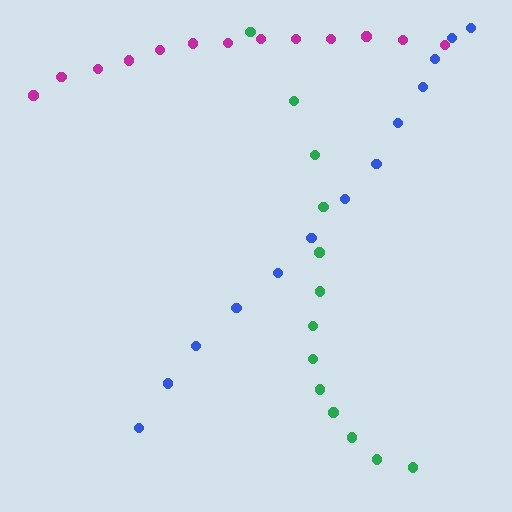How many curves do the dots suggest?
There are 3 distinct paths.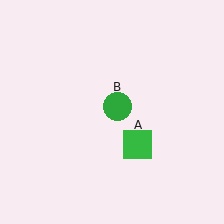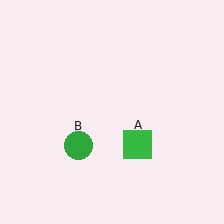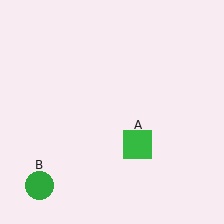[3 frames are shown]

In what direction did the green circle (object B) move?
The green circle (object B) moved down and to the left.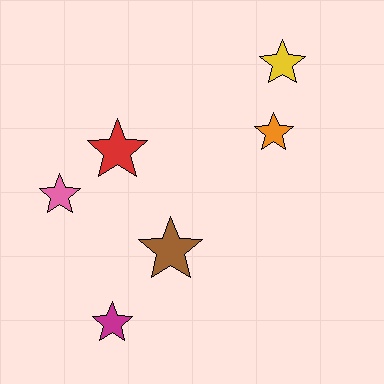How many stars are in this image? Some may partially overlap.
There are 6 stars.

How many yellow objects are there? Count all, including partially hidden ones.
There is 1 yellow object.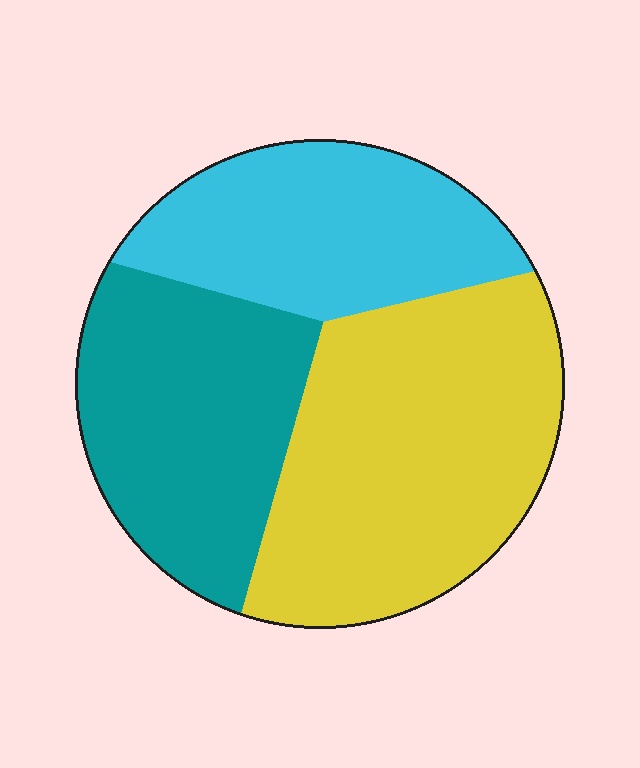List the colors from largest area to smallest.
From largest to smallest: yellow, teal, cyan.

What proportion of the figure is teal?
Teal covers about 30% of the figure.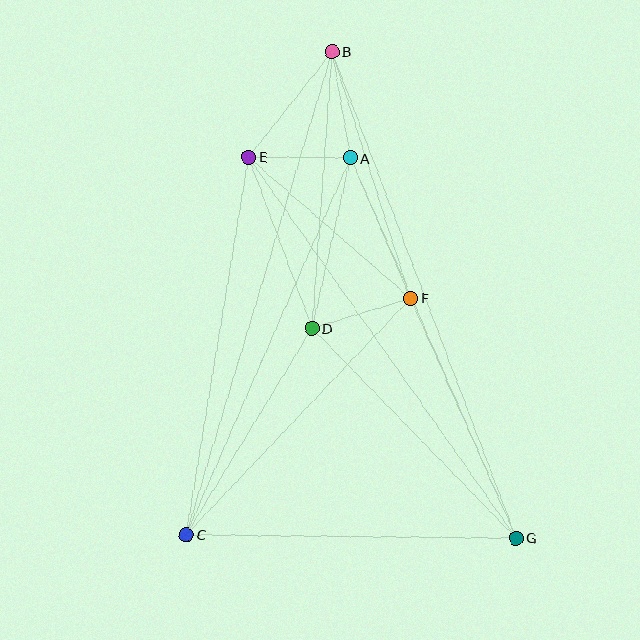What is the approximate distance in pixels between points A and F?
The distance between A and F is approximately 153 pixels.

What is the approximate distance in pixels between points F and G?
The distance between F and G is approximately 262 pixels.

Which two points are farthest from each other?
Points B and G are farthest from each other.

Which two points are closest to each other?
Points A and E are closest to each other.